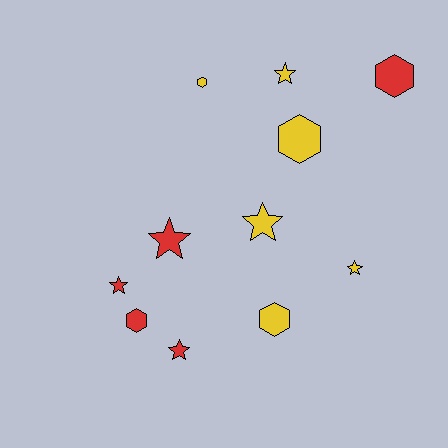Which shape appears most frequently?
Star, with 6 objects.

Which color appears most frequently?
Yellow, with 6 objects.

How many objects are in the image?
There are 11 objects.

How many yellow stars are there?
There are 3 yellow stars.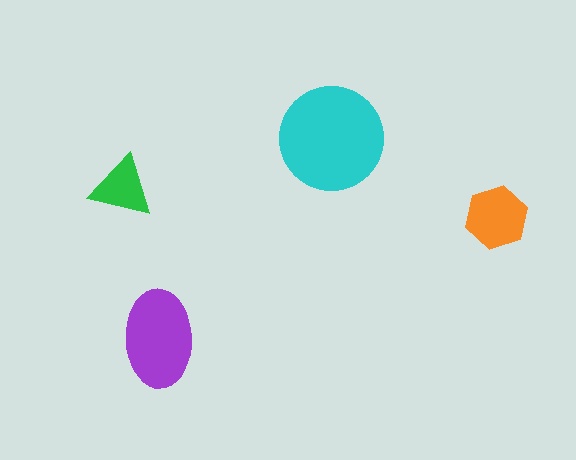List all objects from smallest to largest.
The green triangle, the orange hexagon, the purple ellipse, the cyan circle.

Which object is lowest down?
The purple ellipse is bottommost.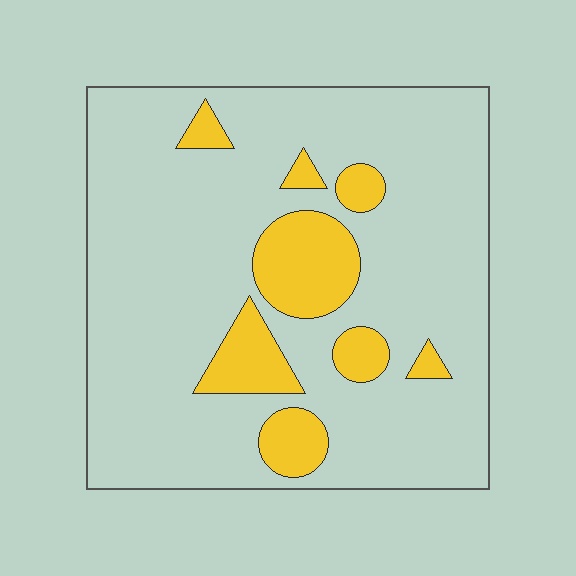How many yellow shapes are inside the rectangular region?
8.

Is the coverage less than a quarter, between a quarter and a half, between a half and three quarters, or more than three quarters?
Less than a quarter.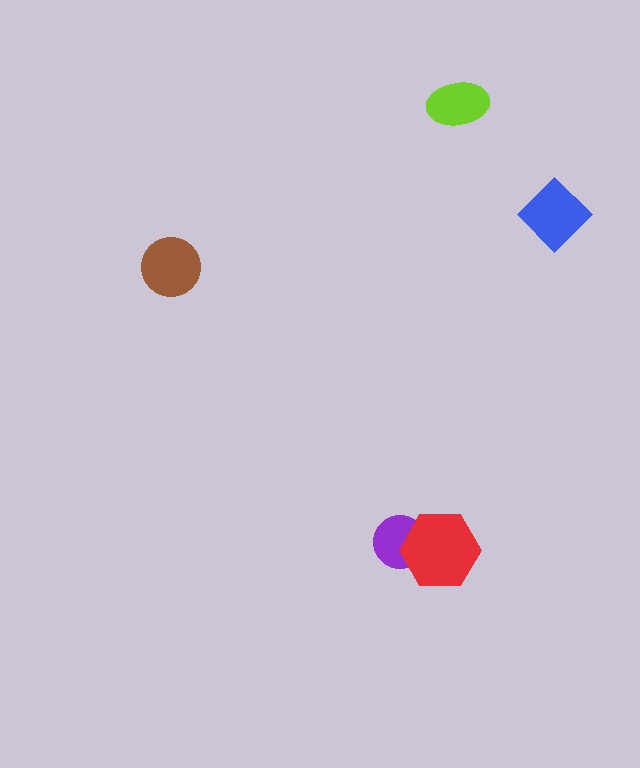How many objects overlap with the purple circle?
1 object overlaps with the purple circle.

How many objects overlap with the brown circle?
0 objects overlap with the brown circle.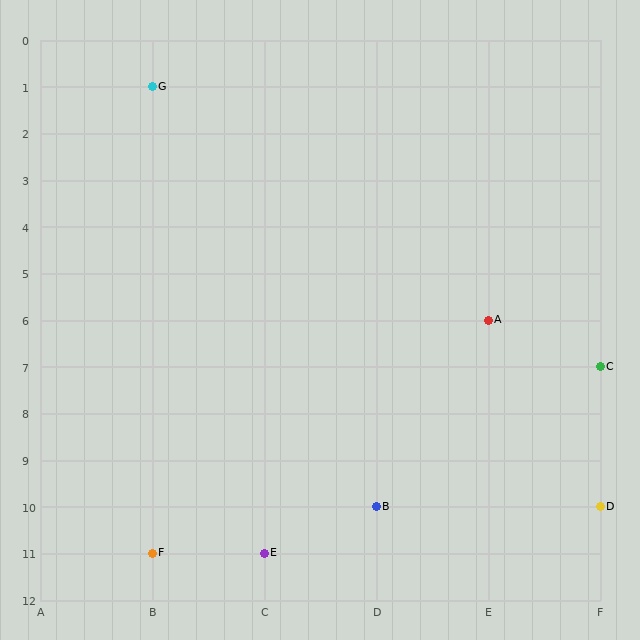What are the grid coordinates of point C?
Point C is at grid coordinates (F, 7).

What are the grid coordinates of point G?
Point G is at grid coordinates (B, 1).